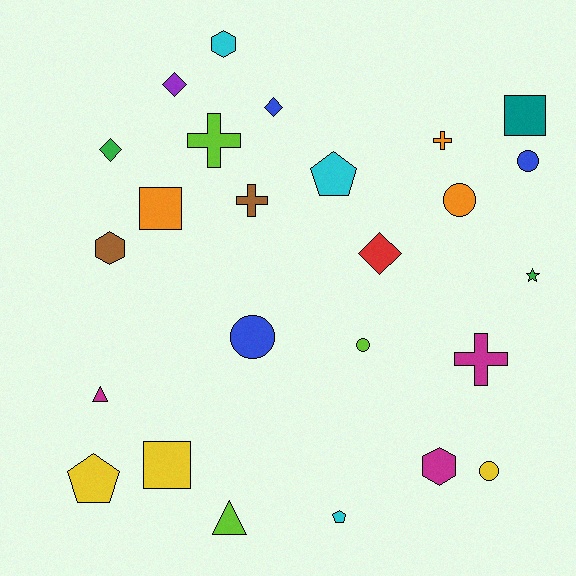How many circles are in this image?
There are 5 circles.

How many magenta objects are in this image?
There are 3 magenta objects.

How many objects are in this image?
There are 25 objects.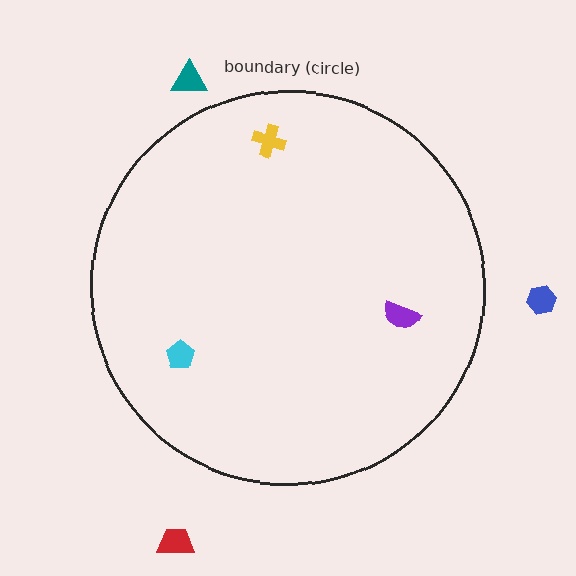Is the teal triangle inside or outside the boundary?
Outside.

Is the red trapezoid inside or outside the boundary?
Outside.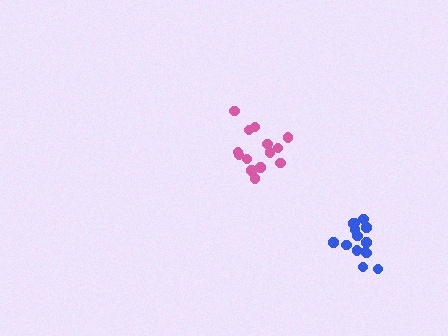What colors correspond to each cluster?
The clusters are colored: pink, blue.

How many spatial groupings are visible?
There are 2 spatial groupings.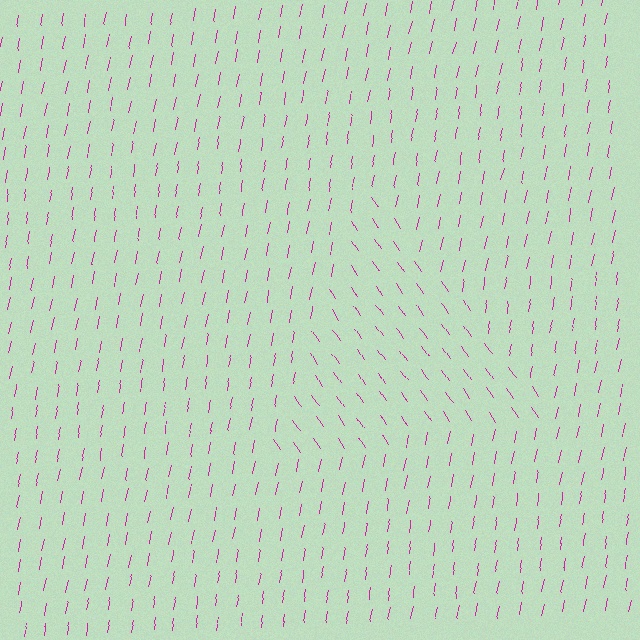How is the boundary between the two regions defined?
The boundary is defined purely by a change in line orientation (approximately 45 degrees difference). All lines are the same color and thickness.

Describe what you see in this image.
The image is filled with small magenta line segments. A triangle region in the image has lines oriented differently from the surrounding lines, creating a visible texture boundary.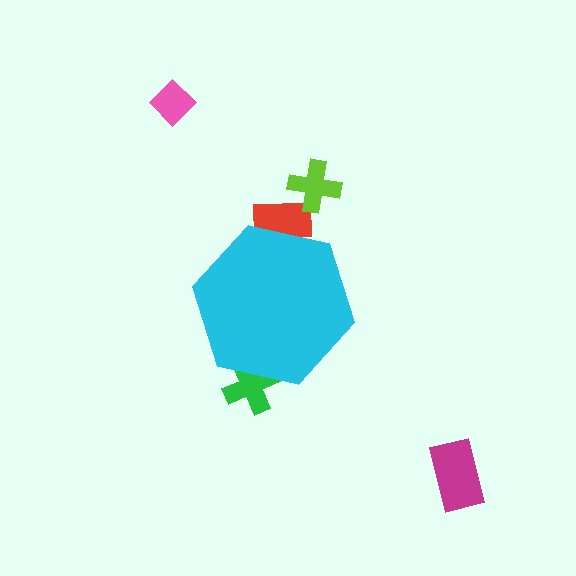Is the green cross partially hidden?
Yes, the green cross is partially hidden behind the cyan hexagon.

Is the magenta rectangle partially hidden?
No, the magenta rectangle is fully visible.